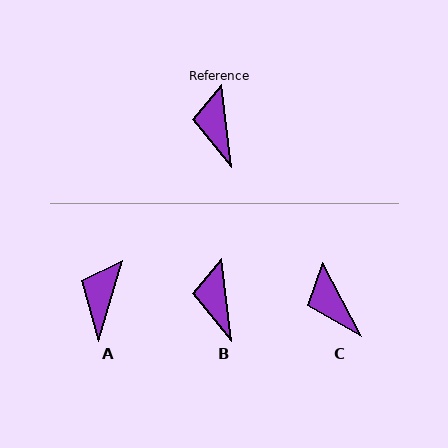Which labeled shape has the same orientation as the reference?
B.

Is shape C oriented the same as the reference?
No, it is off by about 21 degrees.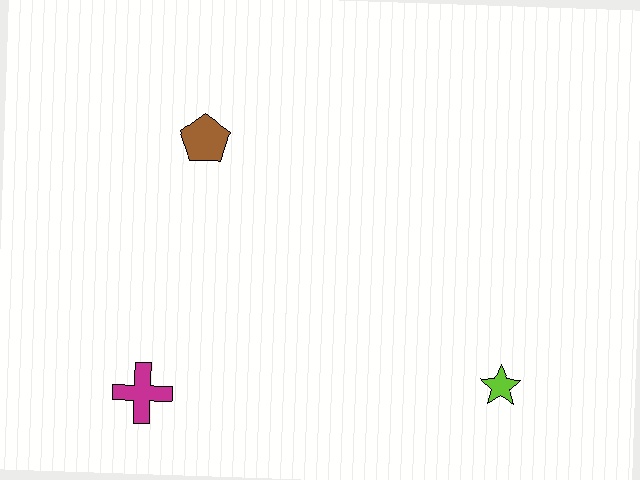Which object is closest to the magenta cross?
The brown pentagon is closest to the magenta cross.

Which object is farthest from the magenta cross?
The lime star is farthest from the magenta cross.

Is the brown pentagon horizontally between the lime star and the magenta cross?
Yes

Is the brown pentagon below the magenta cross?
No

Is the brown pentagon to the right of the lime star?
No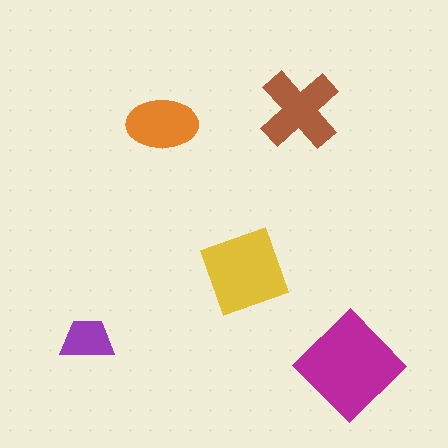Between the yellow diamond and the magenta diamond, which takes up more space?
The magenta diamond.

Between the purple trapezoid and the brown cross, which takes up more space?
The brown cross.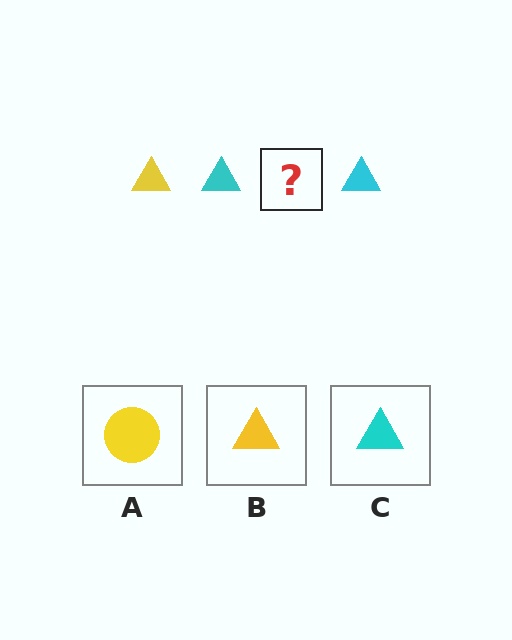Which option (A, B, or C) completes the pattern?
B.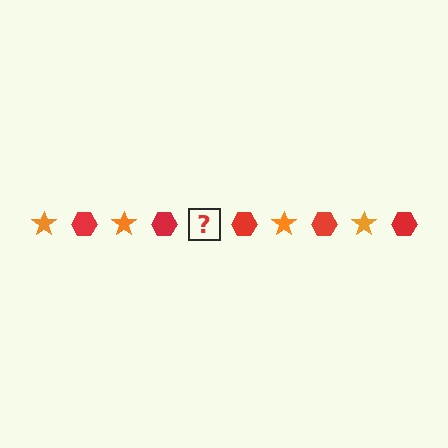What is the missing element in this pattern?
The missing element is an orange star.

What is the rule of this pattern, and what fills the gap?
The rule is that the pattern alternates between orange star and red hexagon. The gap should be filled with an orange star.